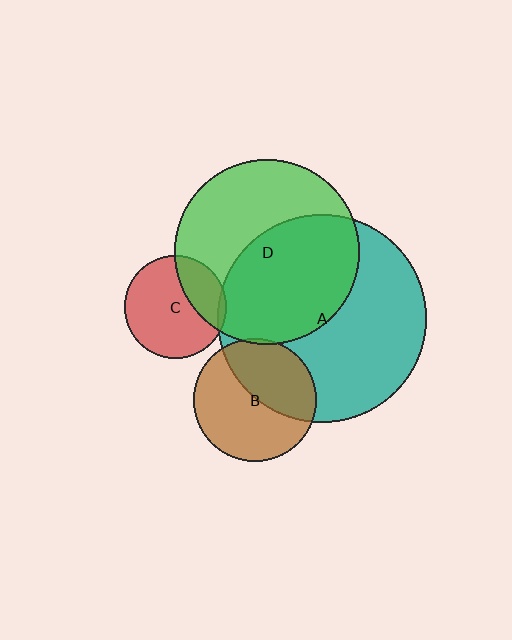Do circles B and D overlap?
Yes.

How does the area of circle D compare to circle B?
Approximately 2.3 times.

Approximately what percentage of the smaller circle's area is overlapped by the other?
Approximately 5%.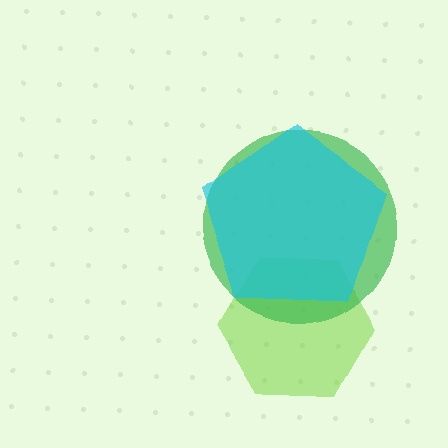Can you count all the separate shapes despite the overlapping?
Yes, there are 3 separate shapes.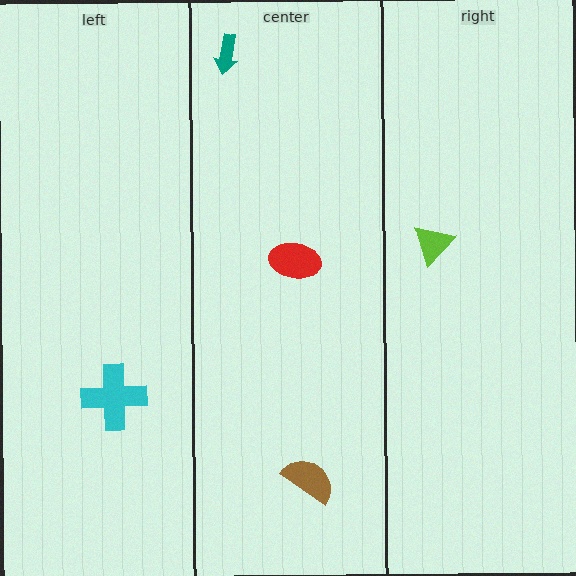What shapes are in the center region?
The brown semicircle, the teal arrow, the red ellipse.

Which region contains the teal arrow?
The center region.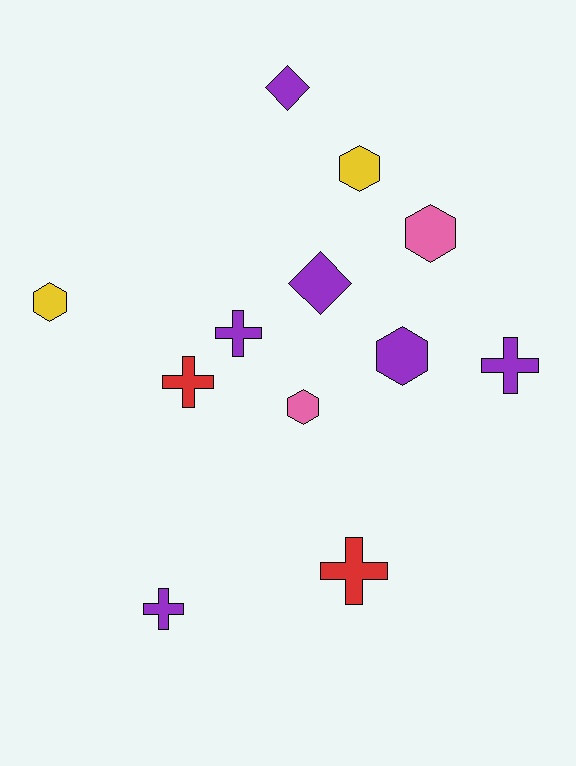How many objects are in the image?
There are 12 objects.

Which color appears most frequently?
Purple, with 6 objects.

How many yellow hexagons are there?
There are 2 yellow hexagons.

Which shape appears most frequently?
Hexagon, with 5 objects.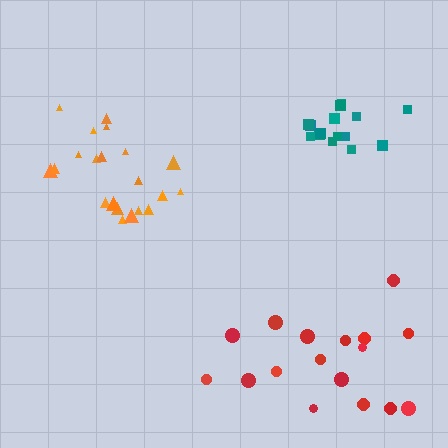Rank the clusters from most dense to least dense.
teal, orange, red.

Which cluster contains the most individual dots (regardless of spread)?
Orange (21).